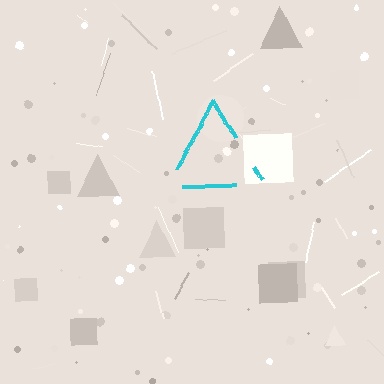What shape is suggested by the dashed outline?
The dashed outline suggests a triangle.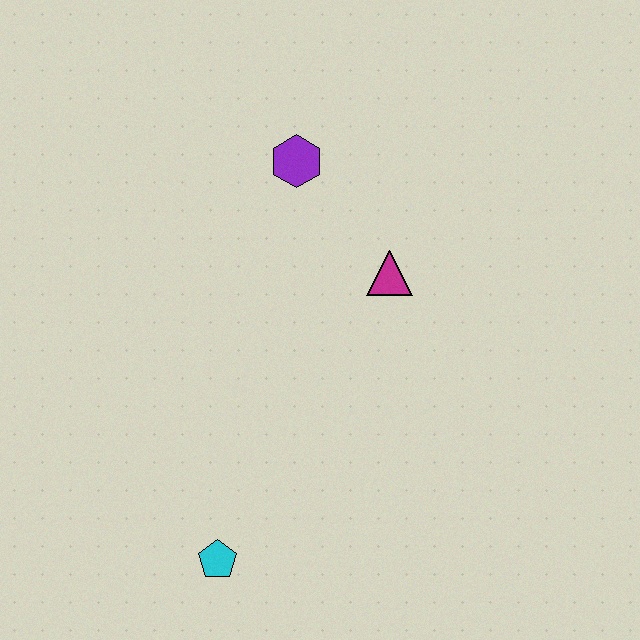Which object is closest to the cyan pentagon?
The magenta triangle is closest to the cyan pentagon.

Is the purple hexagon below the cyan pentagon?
No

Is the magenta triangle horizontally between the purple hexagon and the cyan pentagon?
No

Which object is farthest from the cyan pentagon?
The purple hexagon is farthest from the cyan pentagon.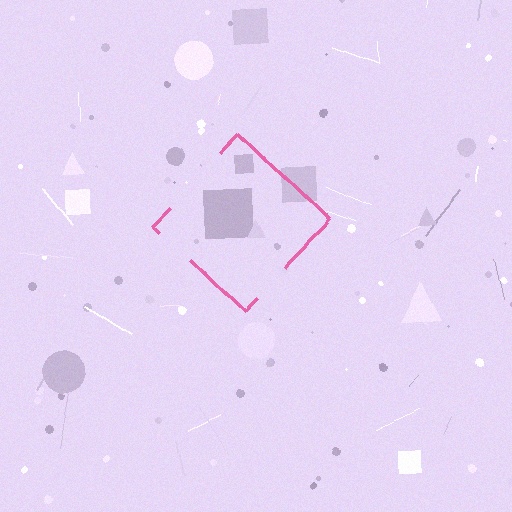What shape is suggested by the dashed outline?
The dashed outline suggests a diamond.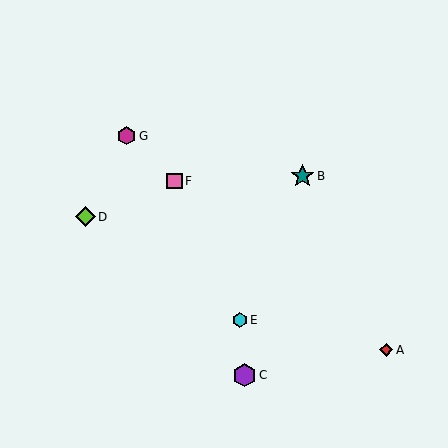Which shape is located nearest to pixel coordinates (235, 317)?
The cyan hexagon (labeled E) at (240, 320) is nearest to that location.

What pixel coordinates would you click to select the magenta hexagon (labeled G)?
Click at (127, 136) to select the magenta hexagon G.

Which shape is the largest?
The purple hexagon (labeled C) is the largest.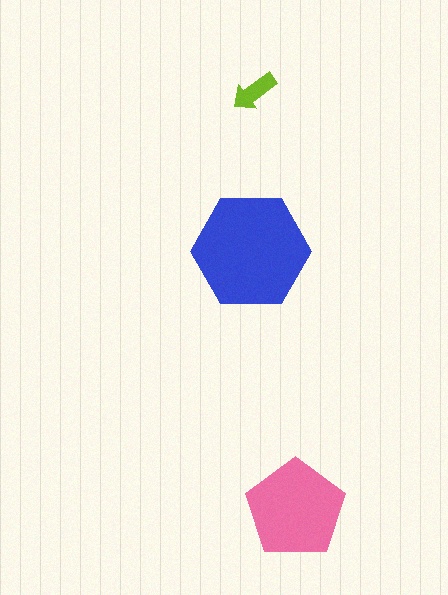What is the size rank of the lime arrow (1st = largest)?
3rd.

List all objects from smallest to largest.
The lime arrow, the pink pentagon, the blue hexagon.